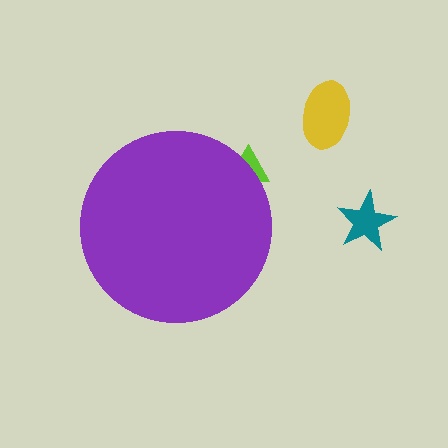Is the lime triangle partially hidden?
Yes, the lime triangle is partially hidden behind the purple circle.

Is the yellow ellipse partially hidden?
No, the yellow ellipse is fully visible.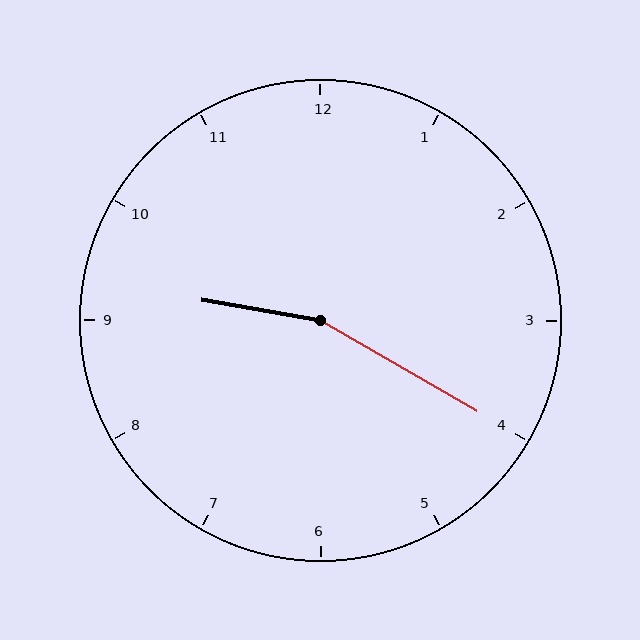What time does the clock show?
9:20.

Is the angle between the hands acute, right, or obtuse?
It is obtuse.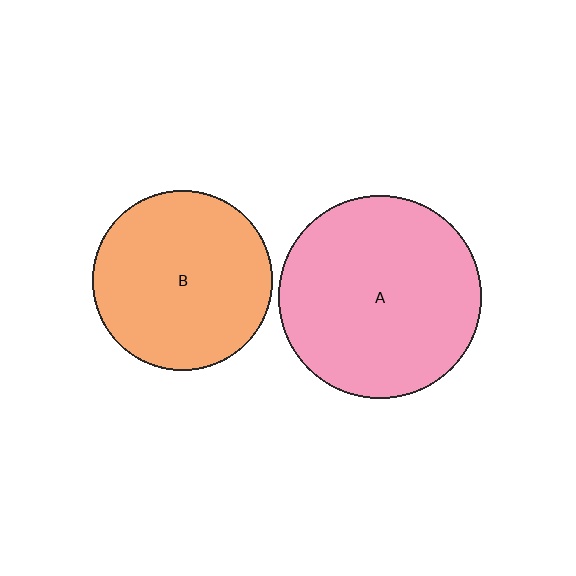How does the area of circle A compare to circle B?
Approximately 1.3 times.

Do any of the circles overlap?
No, none of the circles overlap.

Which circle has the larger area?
Circle A (pink).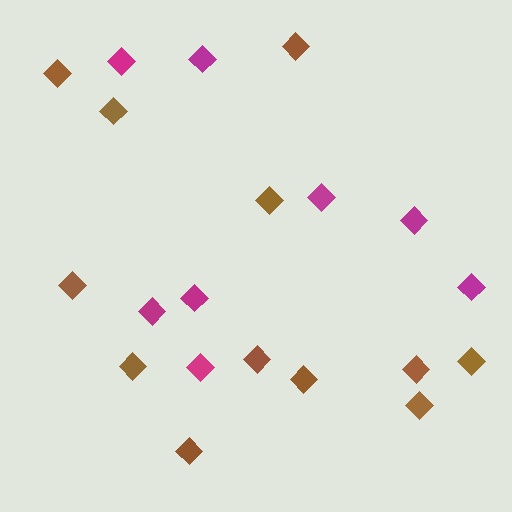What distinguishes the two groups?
There are 2 groups: one group of magenta diamonds (8) and one group of brown diamonds (12).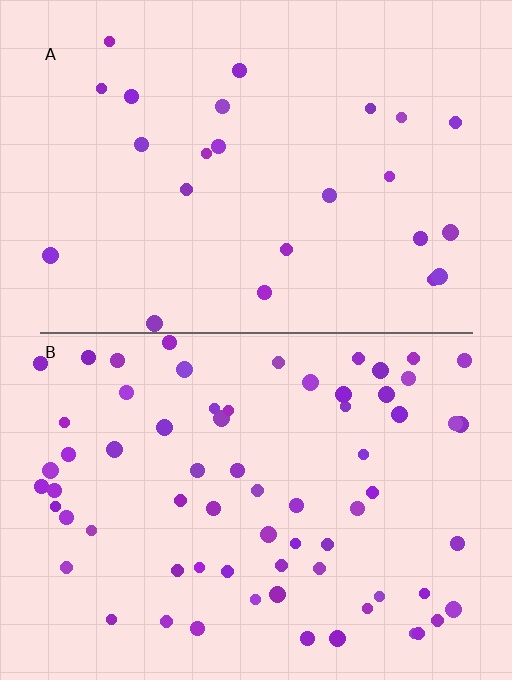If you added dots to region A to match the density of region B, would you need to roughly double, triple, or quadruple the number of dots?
Approximately triple.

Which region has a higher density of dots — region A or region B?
B (the bottom).